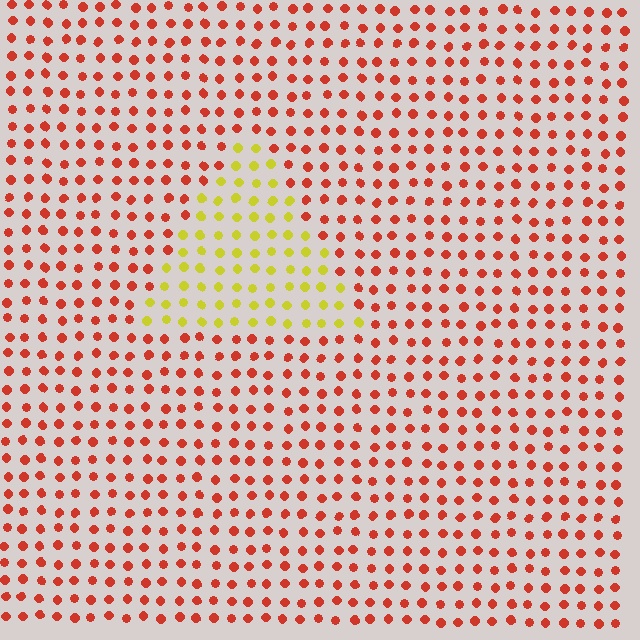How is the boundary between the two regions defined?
The boundary is defined purely by a slight shift in hue (about 58 degrees). Spacing, size, and orientation are identical on both sides.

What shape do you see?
I see a triangle.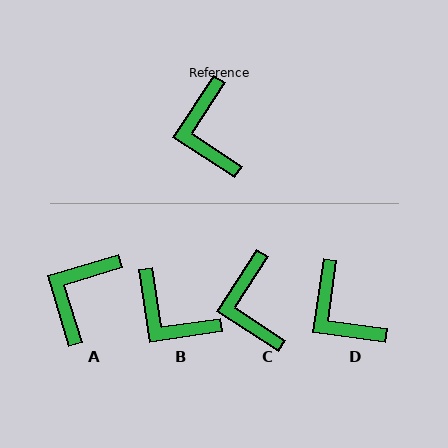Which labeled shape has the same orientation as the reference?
C.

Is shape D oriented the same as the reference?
No, it is off by about 25 degrees.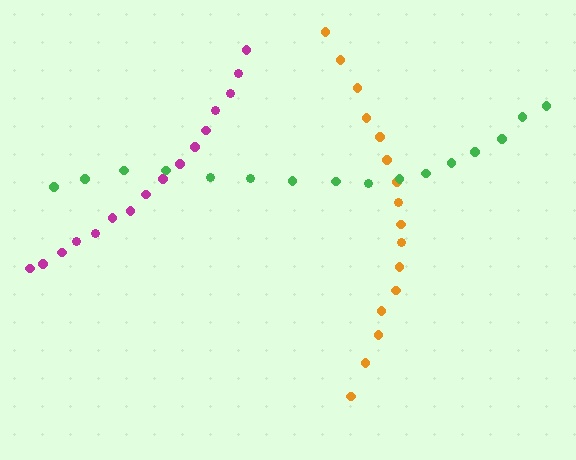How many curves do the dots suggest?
There are 3 distinct paths.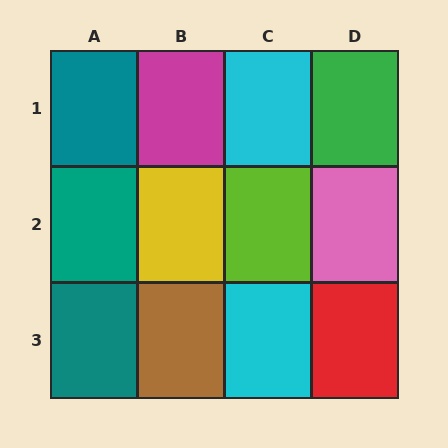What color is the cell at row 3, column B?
Brown.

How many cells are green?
1 cell is green.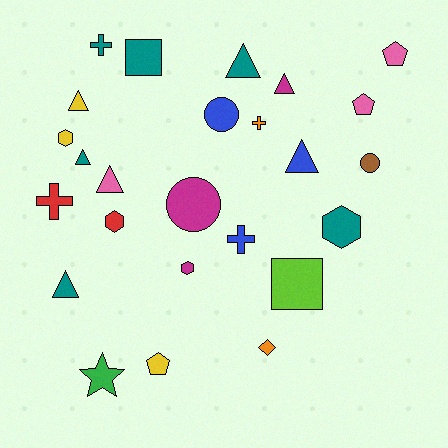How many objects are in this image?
There are 25 objects.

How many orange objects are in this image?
There are 2 orange objects.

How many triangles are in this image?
There are 7 triangles.